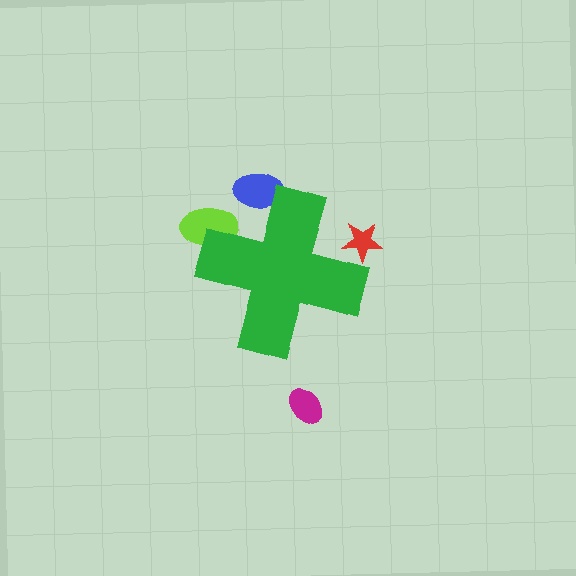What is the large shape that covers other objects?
A green cross.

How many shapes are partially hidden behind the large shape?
3 shapes are partially hidden.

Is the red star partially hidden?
Yes, the red star is partially hidden behind the green cross.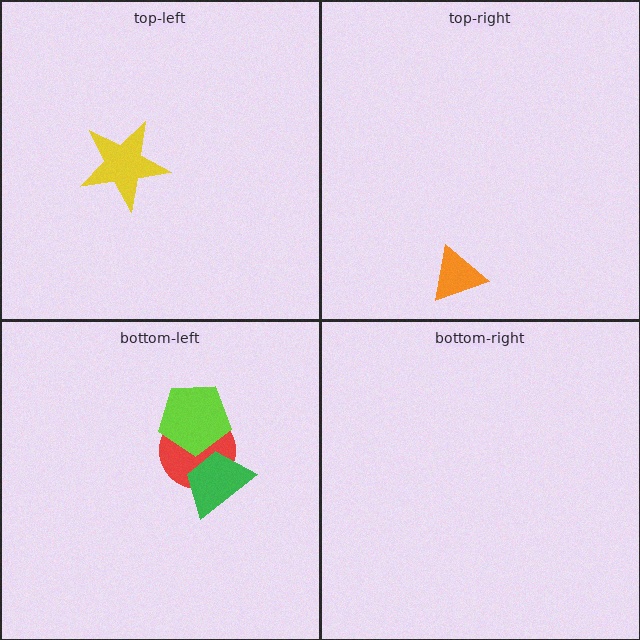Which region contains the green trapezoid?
The bottom-left region.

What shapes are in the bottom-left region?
The red circle, the green trapezoid, the lime pentagon.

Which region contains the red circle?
The bottom-left region.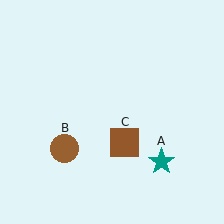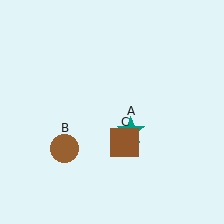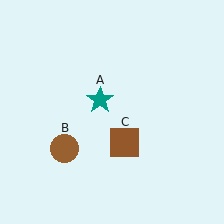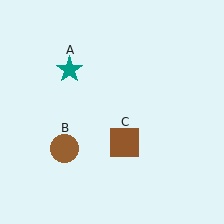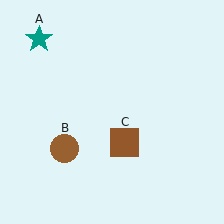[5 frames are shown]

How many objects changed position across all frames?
1 object changed position: teal star (object A).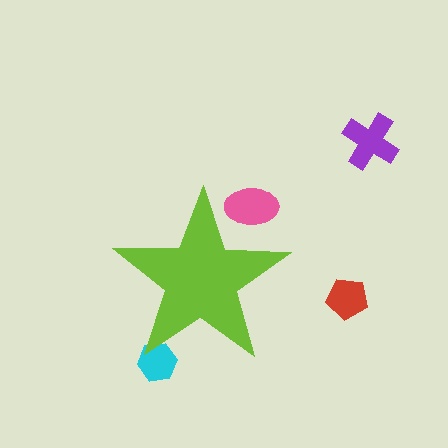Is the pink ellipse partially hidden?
Yes, the pink ellipse is partially hidden behind the lime star.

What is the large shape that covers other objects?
A lime star.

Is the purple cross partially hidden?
No, the purple cross is fully visible.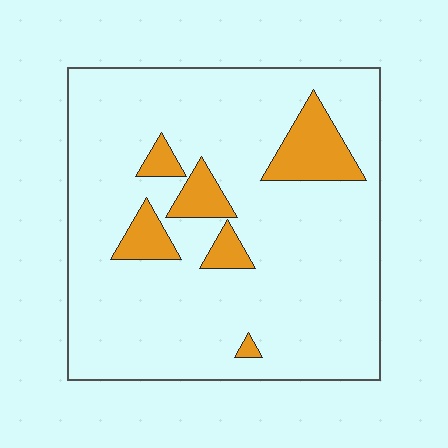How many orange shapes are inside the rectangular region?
6.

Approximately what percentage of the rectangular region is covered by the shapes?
Approximately 15%.